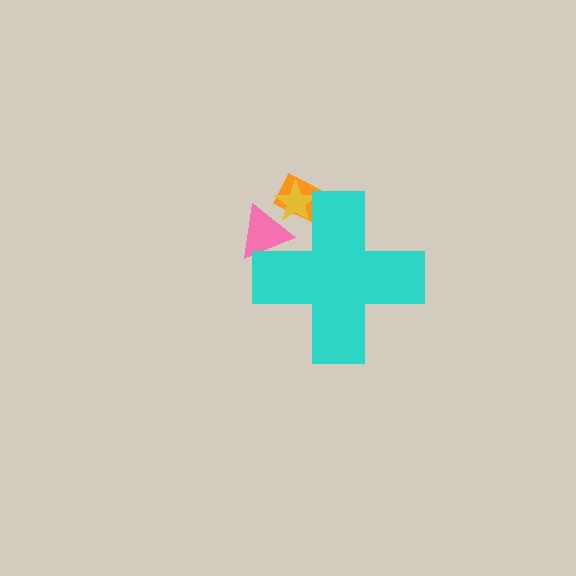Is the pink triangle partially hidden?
Yes, the pink triangle is partially hidden behind the cyan cross.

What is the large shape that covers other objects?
A cyan cross.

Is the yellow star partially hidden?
Yes, the yellow star is partially hidden behind the cyan cross.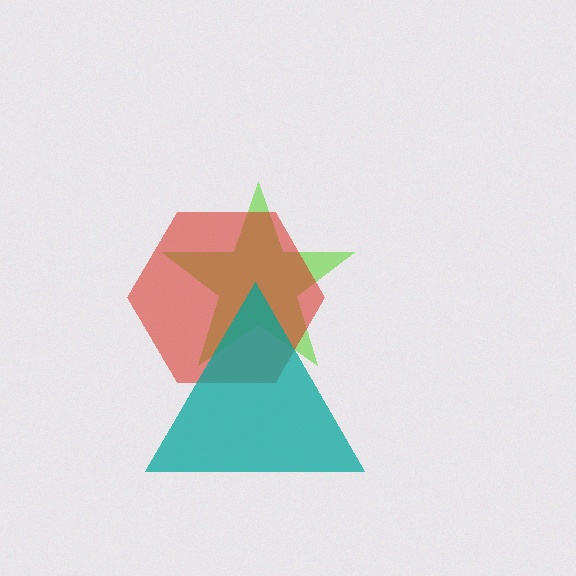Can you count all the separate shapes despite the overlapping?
Yes, there are 3 separate shapes.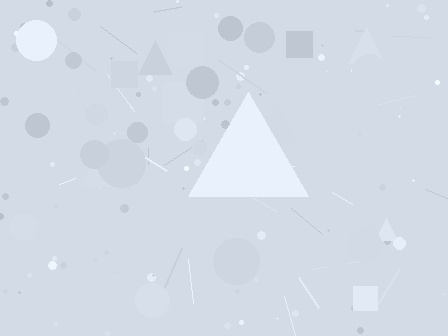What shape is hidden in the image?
A triangle is hidden in the image.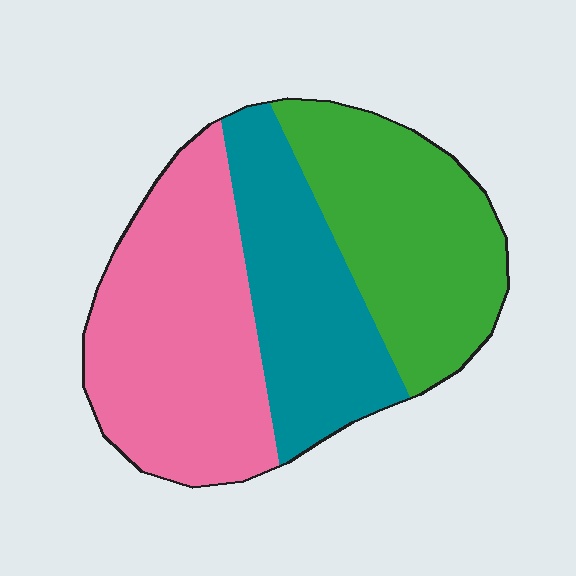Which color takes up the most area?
Pink, at roughly 40%.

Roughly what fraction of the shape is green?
Green covers 33% of the shape.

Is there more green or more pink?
Pink.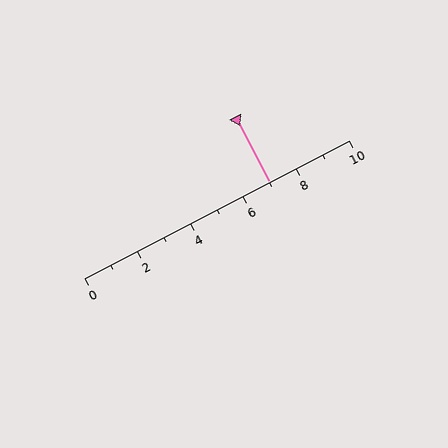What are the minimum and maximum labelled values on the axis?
The axis runs from 0 to 10.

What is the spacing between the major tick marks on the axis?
The major ticks are spaced 2 apart.